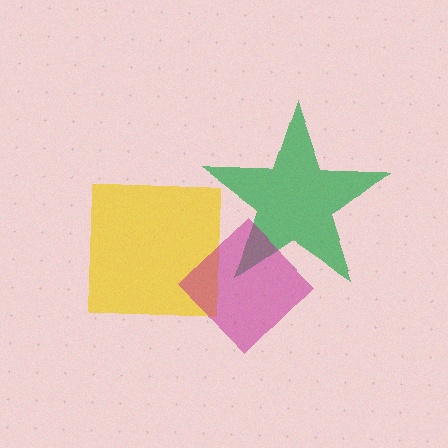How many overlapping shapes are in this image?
There are 3 overlapping shapes in the image.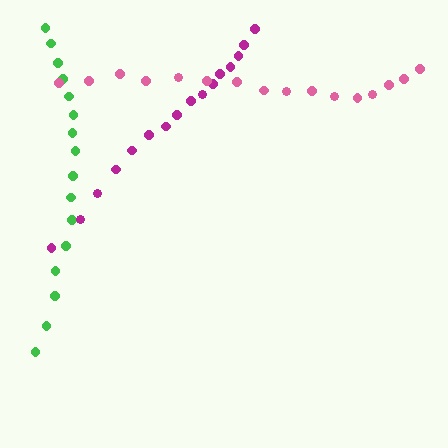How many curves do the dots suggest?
There are 3 distinct paths.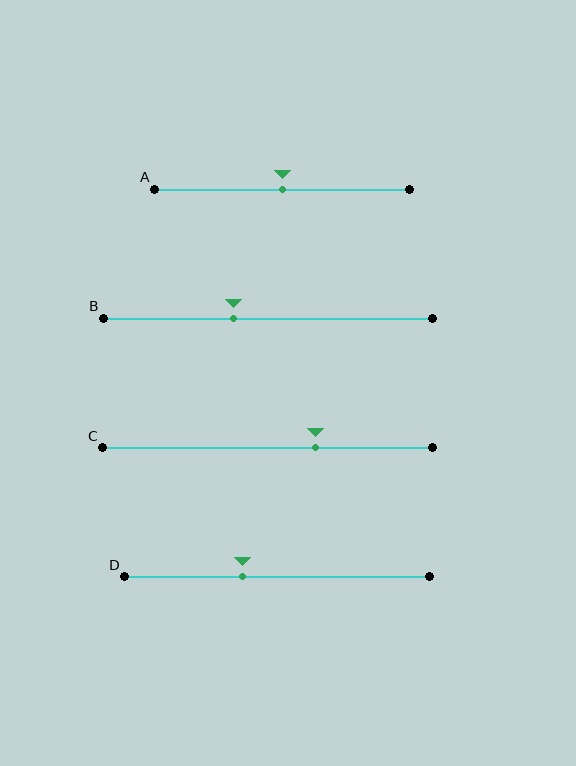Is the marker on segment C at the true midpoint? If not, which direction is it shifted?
No, the marker on segment C is shifted to the right by about 14% of the segment length.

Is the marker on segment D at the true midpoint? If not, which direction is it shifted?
No, the marker on segment D is shifted to the left by about 11% of the segment length.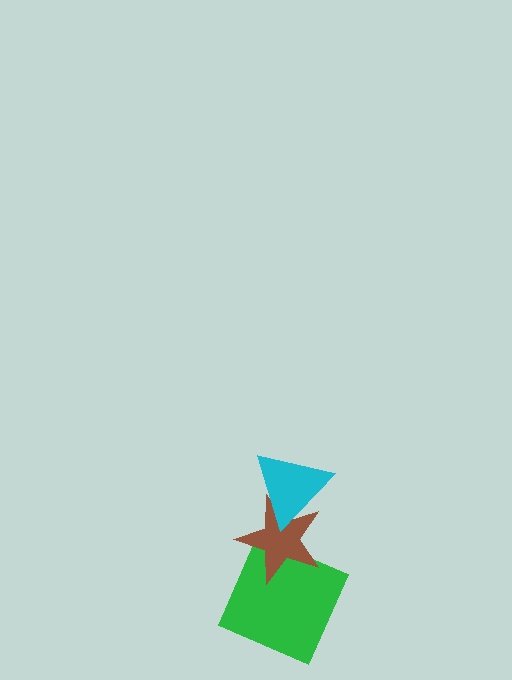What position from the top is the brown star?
The brown star is 2nd from the top.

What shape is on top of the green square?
The brown star is on top of the green square.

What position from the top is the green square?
The green square is 3rd from the top.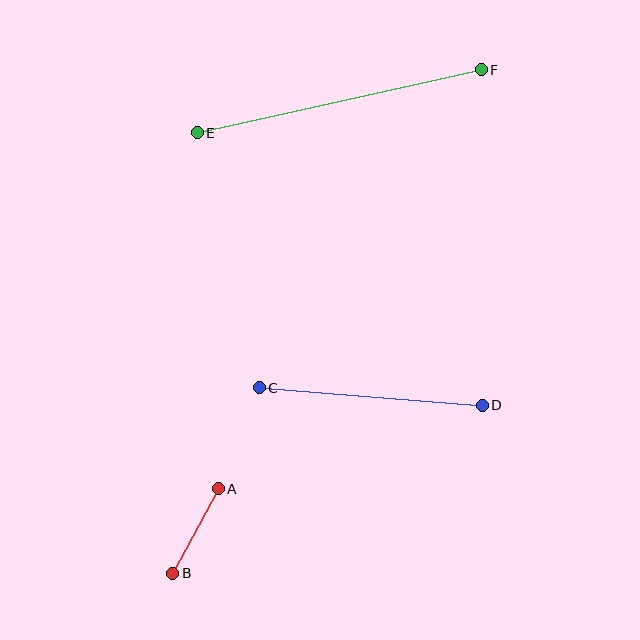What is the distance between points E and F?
The distance is approximately 291 pixels.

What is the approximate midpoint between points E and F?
The midpoint is at approximately (339, 101) pixels.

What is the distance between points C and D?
The distance is approximately 224 pixels.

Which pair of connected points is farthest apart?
Points E and F are farthest apart.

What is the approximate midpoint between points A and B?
The midpoint is at approximately (195, 531) pixels.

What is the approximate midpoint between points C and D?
The midpoint is at approximately (371, 397) pixels.